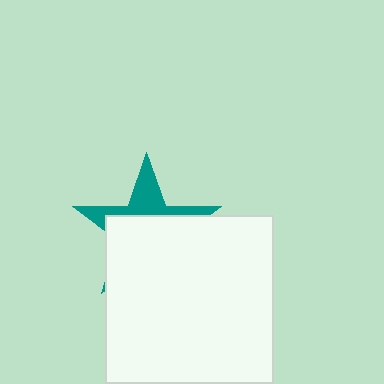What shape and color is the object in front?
The object in front is a white square.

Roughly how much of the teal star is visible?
A small part of it is visible (roughly 36%).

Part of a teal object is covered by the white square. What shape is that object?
It is a star.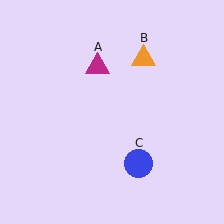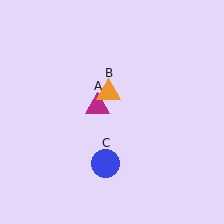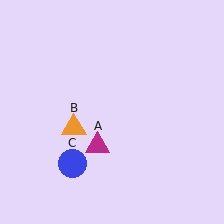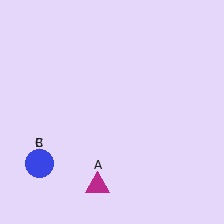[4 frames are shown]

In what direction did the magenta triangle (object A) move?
The magenta triangle (object A) moved down.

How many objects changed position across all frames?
3 objects changed position: magenta triangle (object A), orange triangle (object B), blue circle (object C).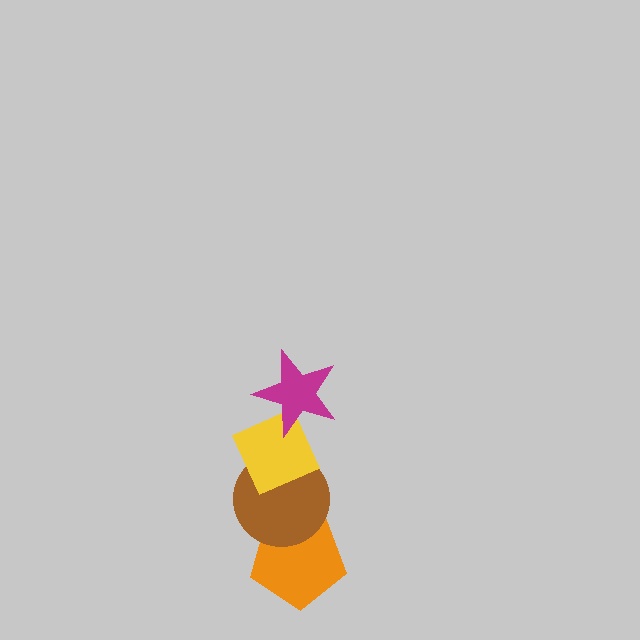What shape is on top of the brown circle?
The yellow diamond is on top of the brown circle.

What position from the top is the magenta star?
The magenta star is 1st from the top.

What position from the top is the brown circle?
The brown circle is 3rd from the top.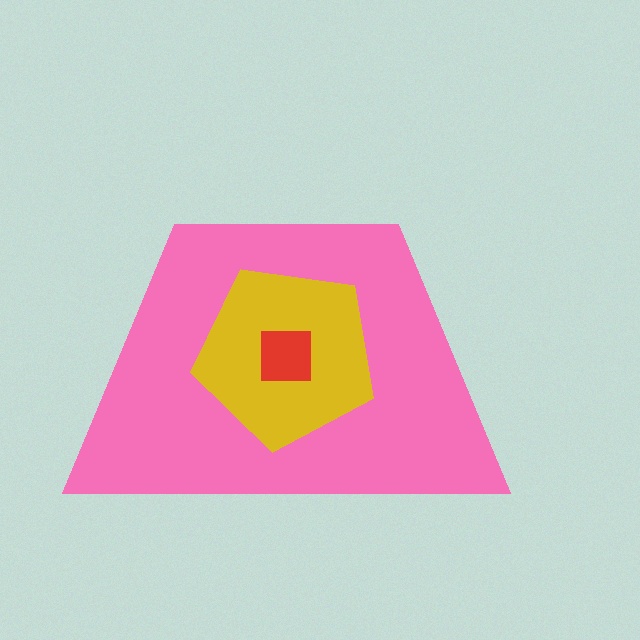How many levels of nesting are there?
3.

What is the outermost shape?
The pink trapezoid.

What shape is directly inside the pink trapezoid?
The yellow pentagon.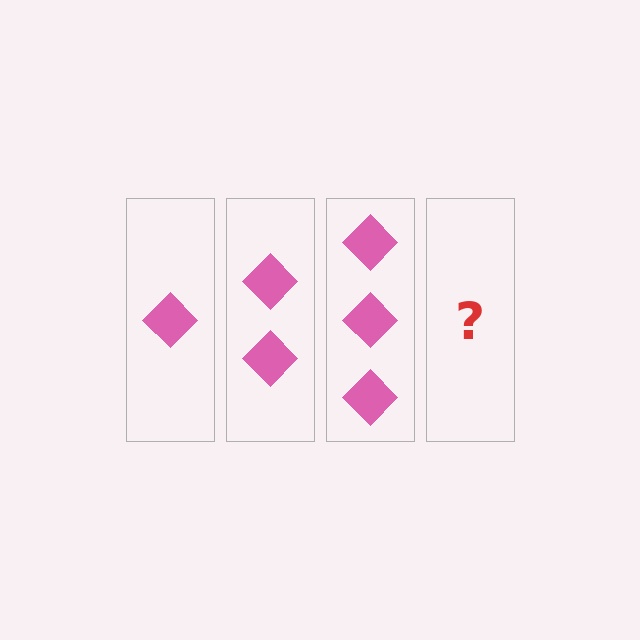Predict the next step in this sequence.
The next step is 4 diamonds.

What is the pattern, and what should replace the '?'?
The pattern is that each step adds one more diamond. The '?' should be 4 diamonds.